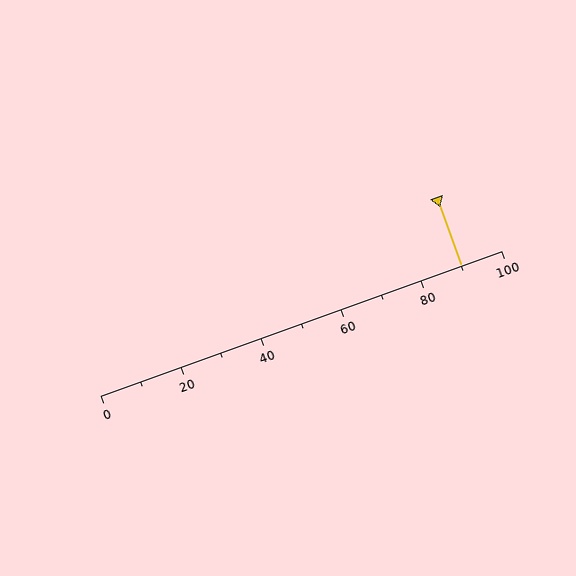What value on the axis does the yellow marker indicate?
The marker indicates approximately 90.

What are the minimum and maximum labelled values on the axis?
The axis runs from 0 to 100.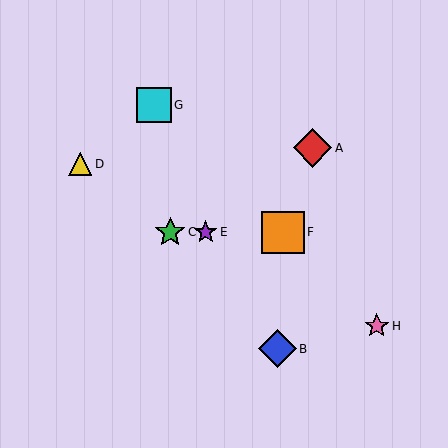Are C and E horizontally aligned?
Yes, both are at y≈232.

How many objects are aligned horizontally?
3 objects (C, E, F) are aligned horizontally.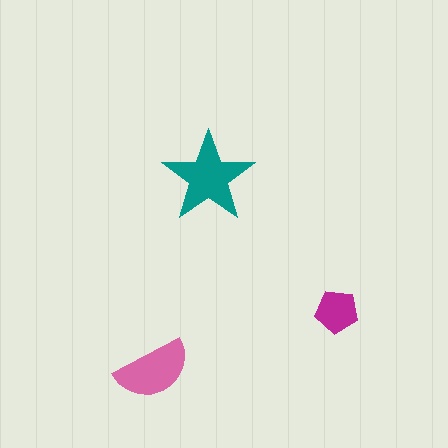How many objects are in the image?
There are 3 objects in the image.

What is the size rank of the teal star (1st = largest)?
1st.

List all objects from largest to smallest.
The teal star, the pink semicircle, the magenta pentagon.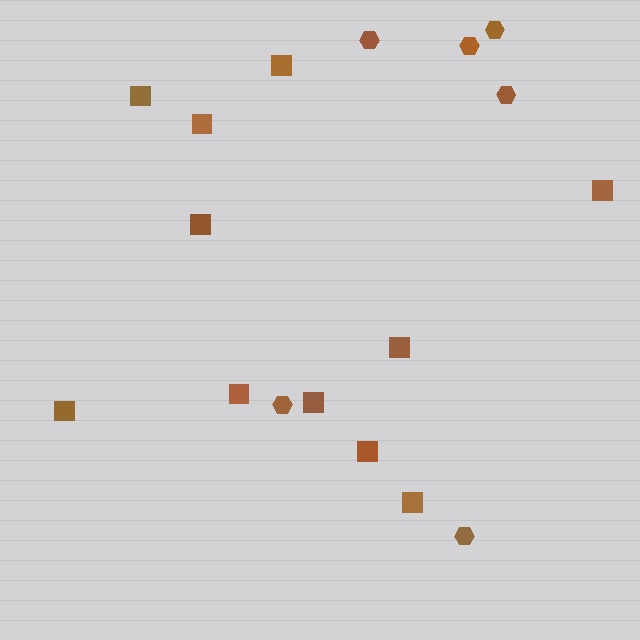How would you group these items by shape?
There are 2 groups: one group of squares (11) and one group of hexagons (6).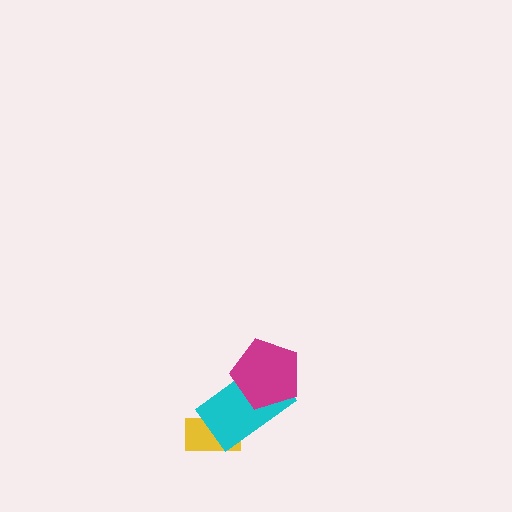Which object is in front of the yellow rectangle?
The cyan rectangle is in front of the yellow rectangle.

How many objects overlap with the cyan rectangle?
2 objects overlap with the cyan rectangle.